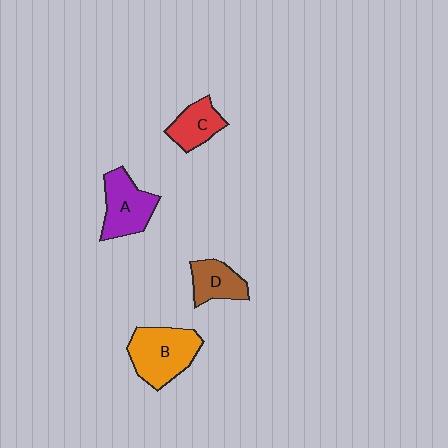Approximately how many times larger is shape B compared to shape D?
Approximately 1.7 times.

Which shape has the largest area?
Shape B (orange).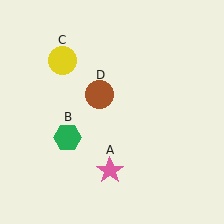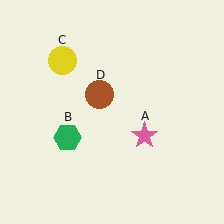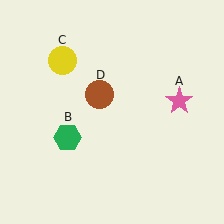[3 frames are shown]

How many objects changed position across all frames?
1 object changed position: pink star (object A).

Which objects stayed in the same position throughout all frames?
Green hexagon (object B) and yellow circle (object C) and brown circle (object D) remained stationary.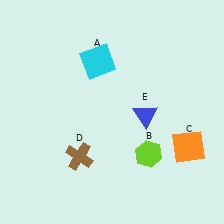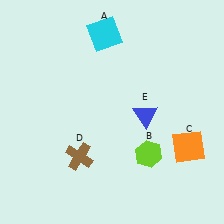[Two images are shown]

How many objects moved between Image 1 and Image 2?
1 object moved between the two images.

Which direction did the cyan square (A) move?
The cyan square (A) moved up.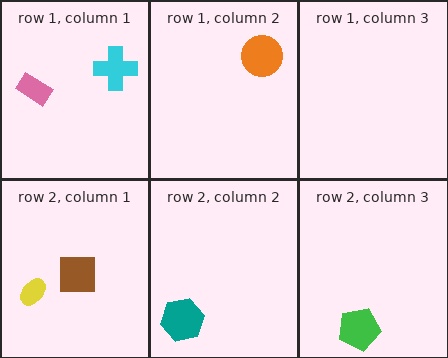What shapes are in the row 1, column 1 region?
The cyan cross, the pink rectangle.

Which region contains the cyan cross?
The row 1, column 1 region.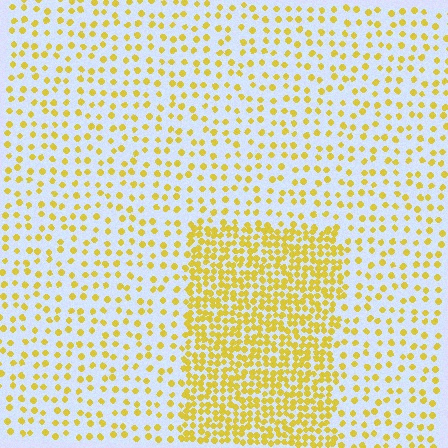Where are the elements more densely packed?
The elements are more densely packed inside the rectangle boundary.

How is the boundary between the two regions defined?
The boundary is defined by a change in element density (approximately 2.6x ratio). All elements are the same color, size, and shape.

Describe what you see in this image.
The image contains small yellow elements arranged at two different densities. A rectangle-shaped region is visible where the elements are more densely packed than the surrounding area.